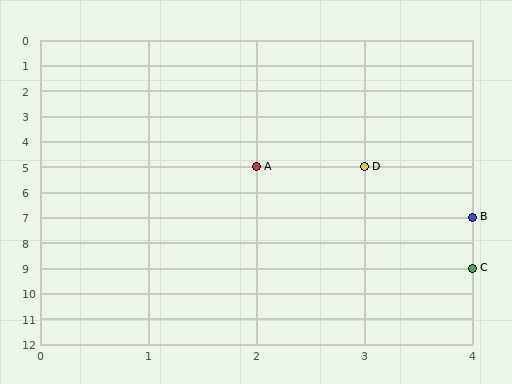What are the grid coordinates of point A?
Point A is at grid coordinates (2, 5).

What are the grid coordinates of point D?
Point D is at grid coordinates (3, 5).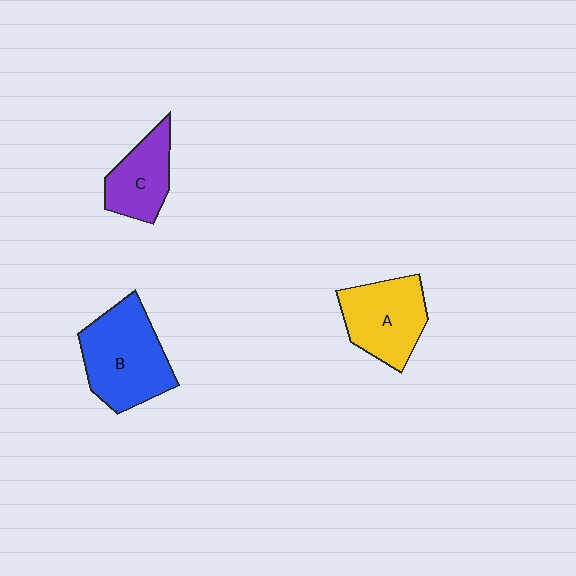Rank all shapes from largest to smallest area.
From largest to smallest: B (blue), A (yellow), C (purple).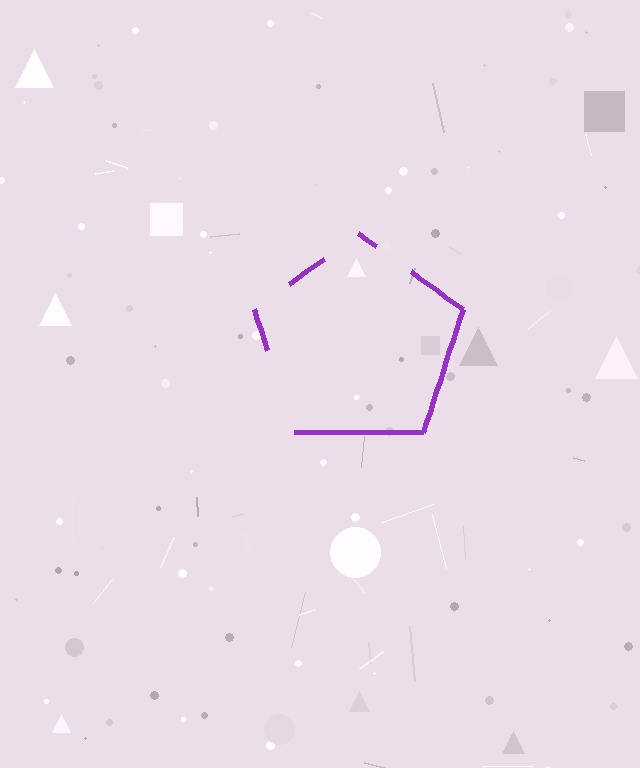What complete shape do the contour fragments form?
The contour fragments form a pentagon.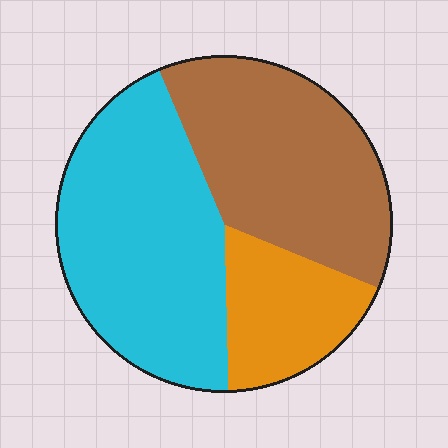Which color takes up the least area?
Orange, at roughly 20%.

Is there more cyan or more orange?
Cyan.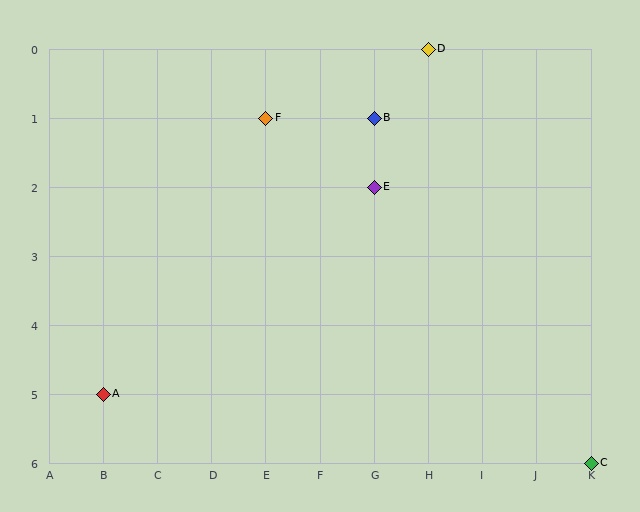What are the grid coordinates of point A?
Point A is at grid coordinates (B, 5).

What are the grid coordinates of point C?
Point C is at grid coordinates (K, 6).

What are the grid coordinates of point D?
Point D is at grid coordinates (H, 0).